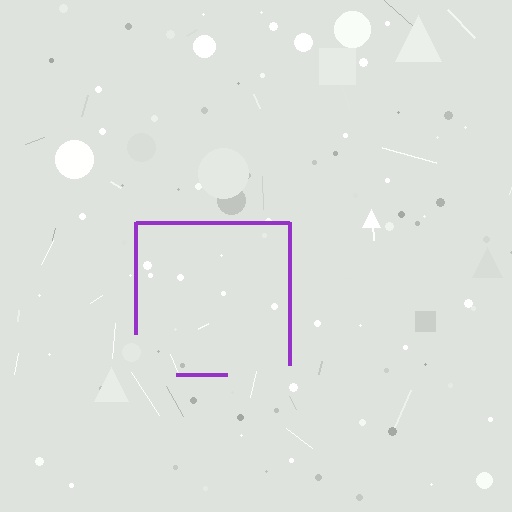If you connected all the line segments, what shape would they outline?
They would outline a square.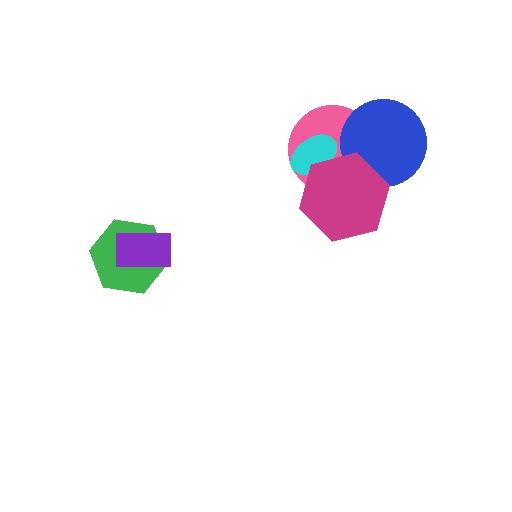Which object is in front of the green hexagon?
The purple rectangle is in front of the green hexagon.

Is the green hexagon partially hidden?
Yes, it is partially covered by another shape.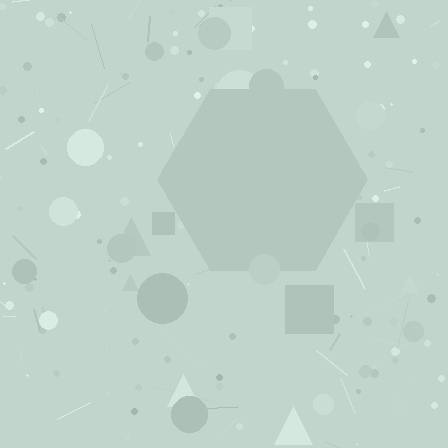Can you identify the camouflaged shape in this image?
The camouflaged shape is a hexagon.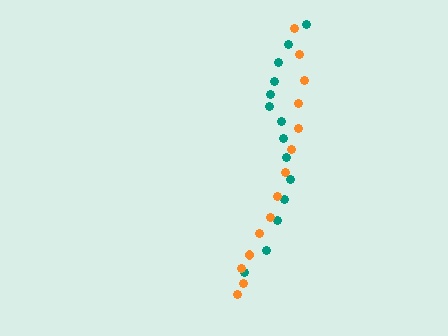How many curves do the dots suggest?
There are 2 distinct paths.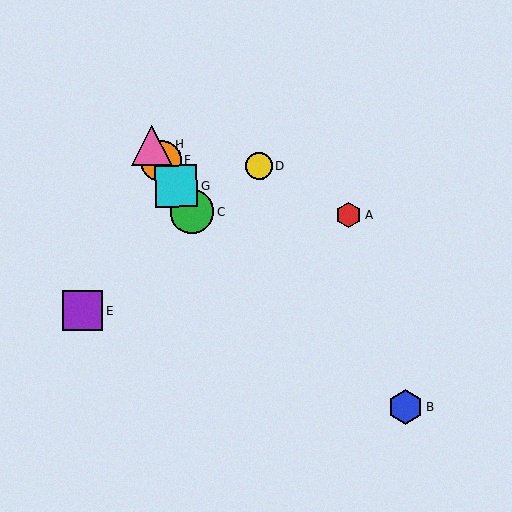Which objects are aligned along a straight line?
Objects C, F, G, H are aligned along a straight line.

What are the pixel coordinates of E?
Object E is at (83, 311).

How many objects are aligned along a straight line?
4 objects (C, F, G, H) are aligned along a straight line.